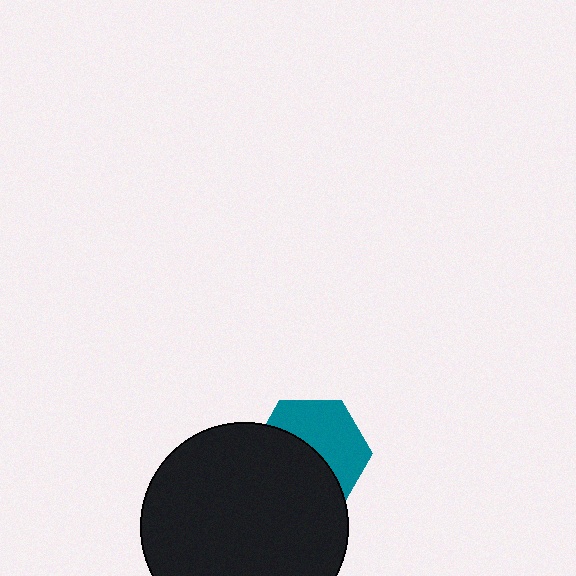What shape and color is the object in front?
The object in front is a black circle.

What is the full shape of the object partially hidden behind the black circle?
The partially hidden object is a teal hexagon.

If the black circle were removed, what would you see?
You would see the complete teal hexagon.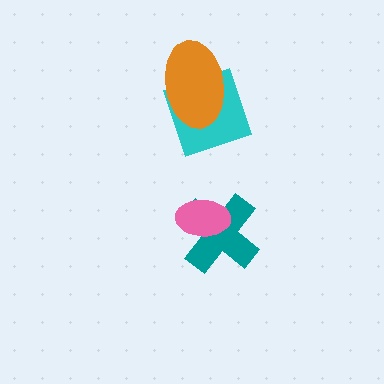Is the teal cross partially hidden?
Yes, it is partially covered by another shape.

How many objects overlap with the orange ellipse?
1 object overlaps with the orange ellipse.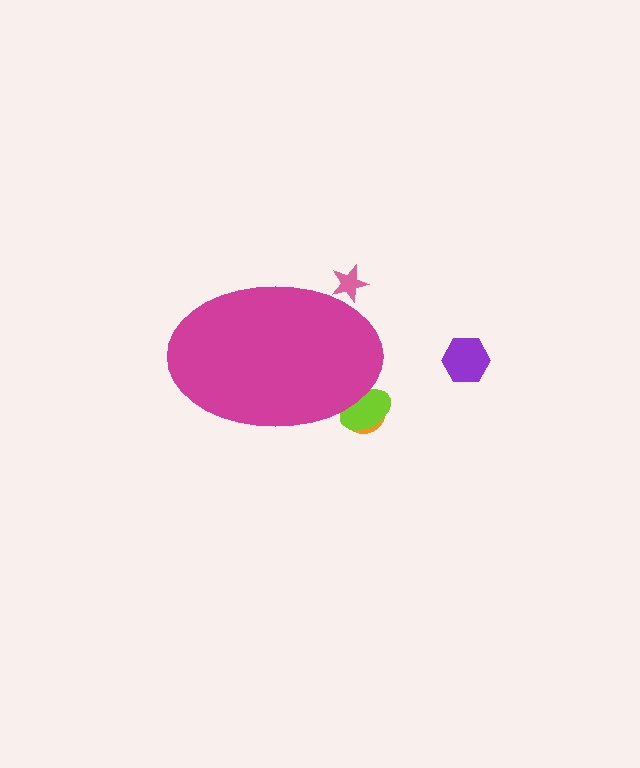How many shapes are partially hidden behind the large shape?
3 shapes are partially hidden.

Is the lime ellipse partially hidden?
Yes, the lime ellipse is partially hidden behind the magenta ellipse.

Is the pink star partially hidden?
Yes, the pink star is partially hidden behind the magenta ellipse.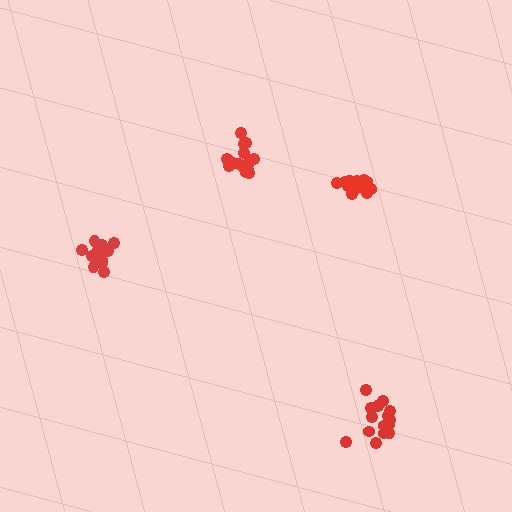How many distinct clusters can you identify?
There are 4 distinct clusters.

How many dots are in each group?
Group 1: 14 dots, Group 2: 16 dots, Group 3: 16 dots, Group 4: 14 dots (60 total).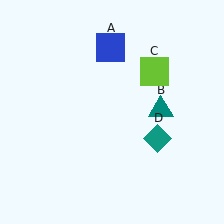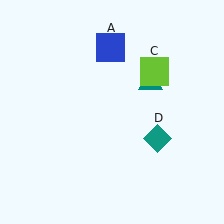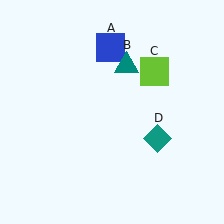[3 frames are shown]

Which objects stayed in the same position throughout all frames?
Blue square (object A) and lime square (object C) and teal diamond (object D) remained stationary.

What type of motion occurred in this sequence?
The teal triangle (object B) rotated counterclockwise around the center of the scene.